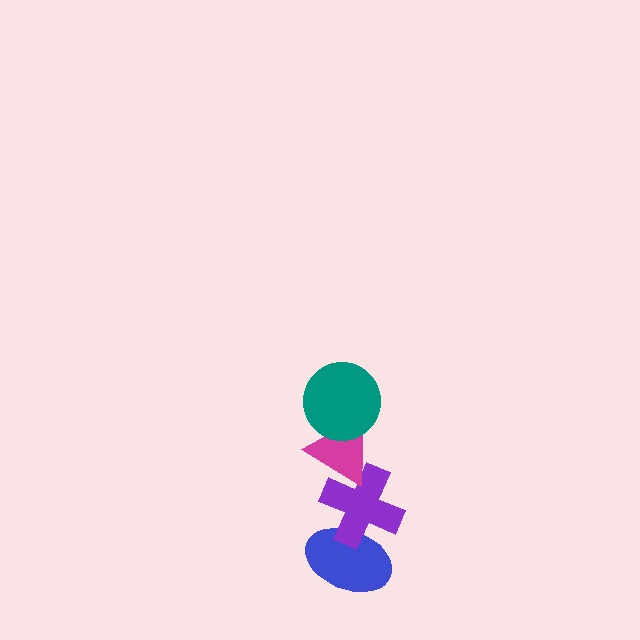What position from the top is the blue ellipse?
The blue ellipse is 4th from the top.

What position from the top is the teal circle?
The teal circle is 1st from the top.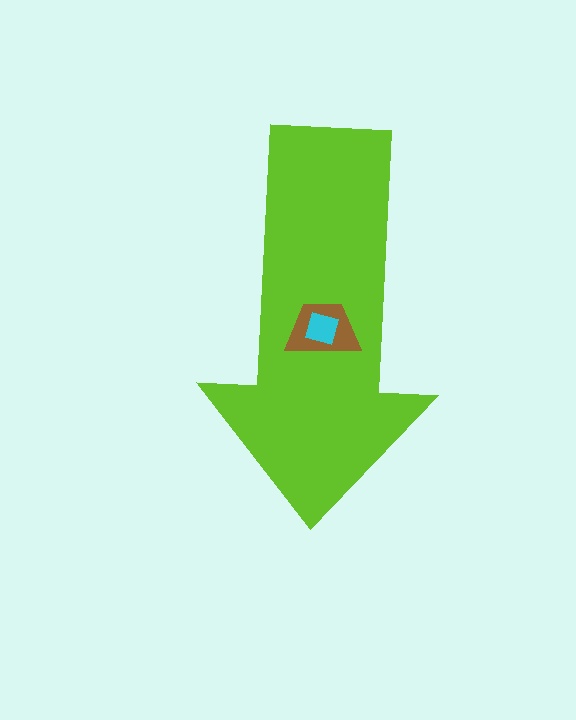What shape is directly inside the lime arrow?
The brown trapezoid.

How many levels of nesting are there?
3.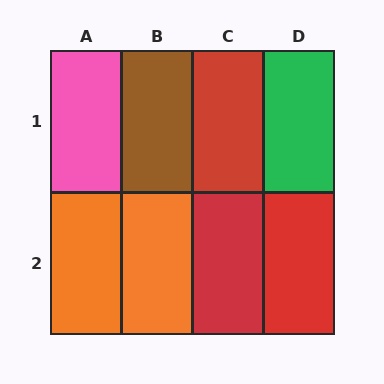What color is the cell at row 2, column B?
Orange.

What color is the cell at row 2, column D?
Red.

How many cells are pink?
1 cell is pink.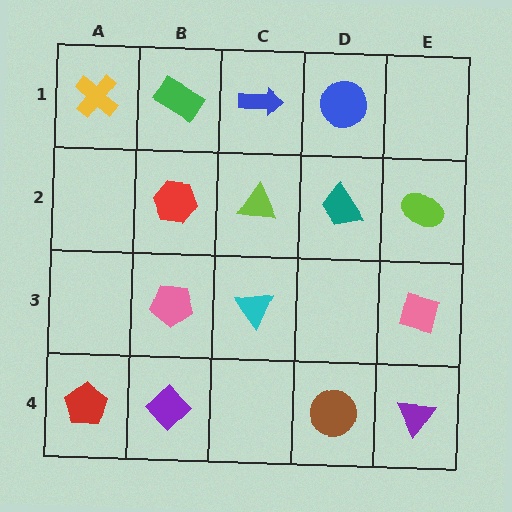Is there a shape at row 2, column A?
No, that cell is empty.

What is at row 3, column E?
A pink diamond.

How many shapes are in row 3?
3 shapes.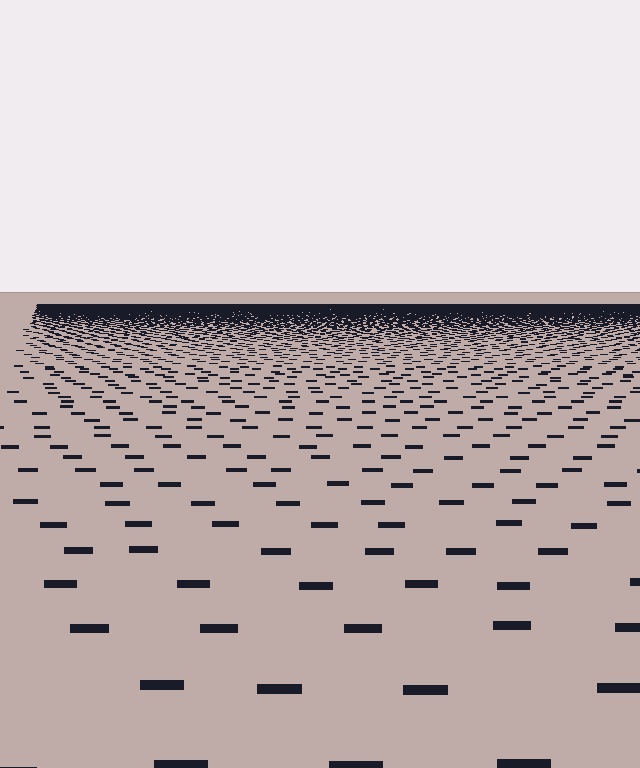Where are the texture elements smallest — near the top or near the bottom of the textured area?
Near the top.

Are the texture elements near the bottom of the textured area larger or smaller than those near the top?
Larger. Near the bottom, elements are closer to the viewer and appear at a bigger on-screen size.